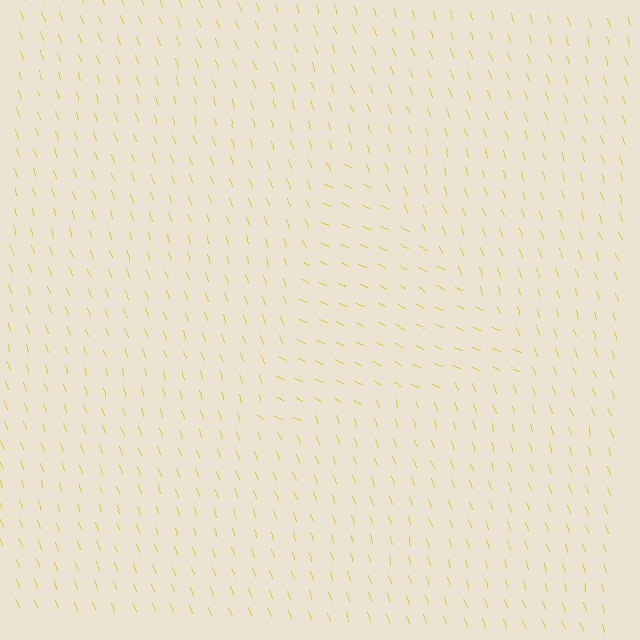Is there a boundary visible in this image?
Yes, there is a texture boundary formed by a change in line orientation.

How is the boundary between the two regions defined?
The boundary is defined purely by a change in line orientation (approximately 45 degrees difference). All lines are the same color and thickness.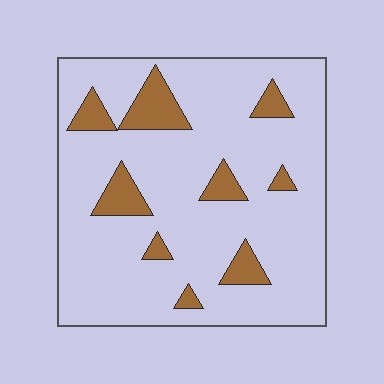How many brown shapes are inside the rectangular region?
9.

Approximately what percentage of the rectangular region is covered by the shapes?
Approximately 15%.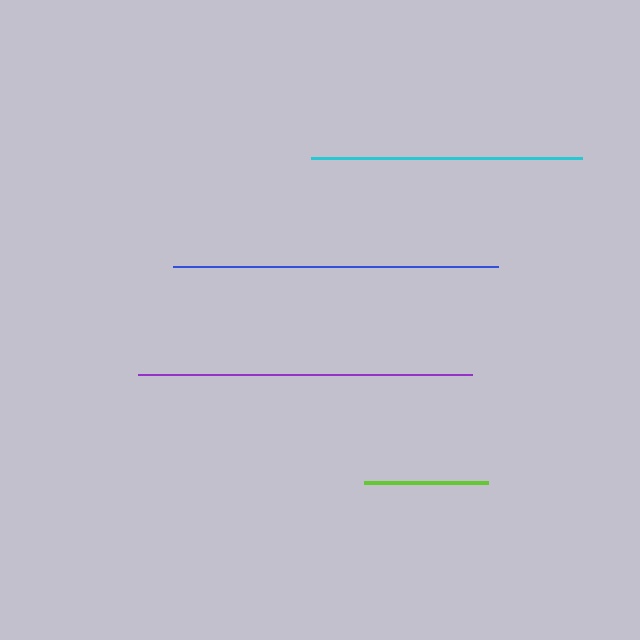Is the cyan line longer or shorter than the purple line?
The purple line is longer than the cyan line.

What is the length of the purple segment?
The purple segment is approximately 334 pixels long.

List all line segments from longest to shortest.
From longest to shortest: purple, blue, cyan, lime.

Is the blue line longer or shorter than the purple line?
The purple line is longer than the blue line.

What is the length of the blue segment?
The blue segment is approximately 325 pixels long.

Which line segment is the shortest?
The lime line is the shortest at approximately 123 pixels.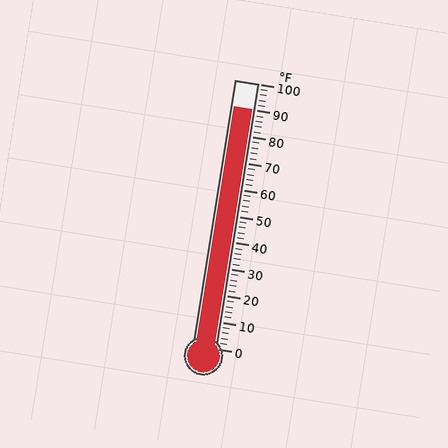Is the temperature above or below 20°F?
The temperature is above 20°F.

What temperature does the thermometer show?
The thermometer shows approximately 90°F.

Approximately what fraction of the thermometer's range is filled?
The thermometer is filled to approximately 90% of its range.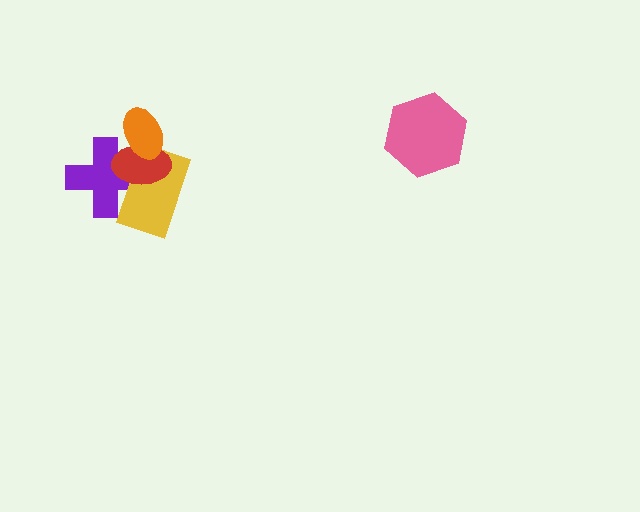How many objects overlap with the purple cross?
3 objects overlap with the purple cross.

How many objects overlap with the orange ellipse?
3 objects overlap with the orange ellipse.